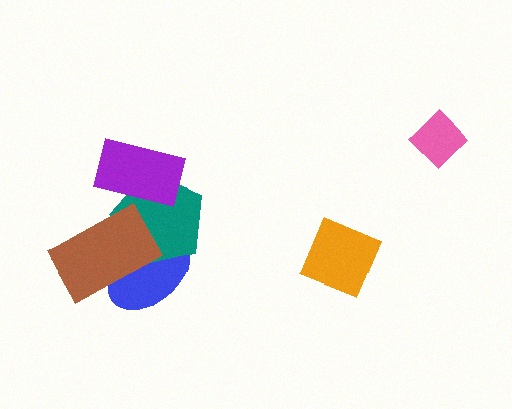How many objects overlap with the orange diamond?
0 objects overlap with the orange diamond.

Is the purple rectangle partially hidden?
No, no other shape covers it.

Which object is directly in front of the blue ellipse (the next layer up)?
The teal pentagon is directly in front of the blue ellipse.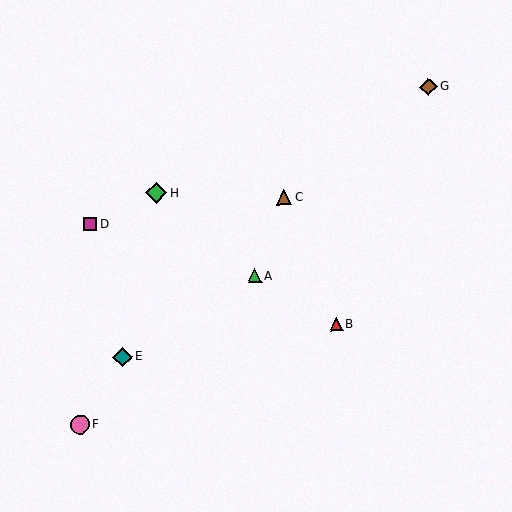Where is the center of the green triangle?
The center of the green triangle is at (255, 276).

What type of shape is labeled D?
Shape D is a magenta square.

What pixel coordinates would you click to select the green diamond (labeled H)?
Click at (156, 193) to select the green diamond H.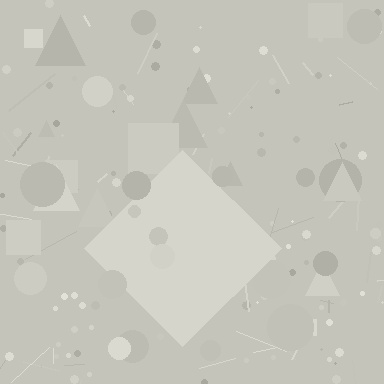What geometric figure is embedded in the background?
A diamond is embedded in the background.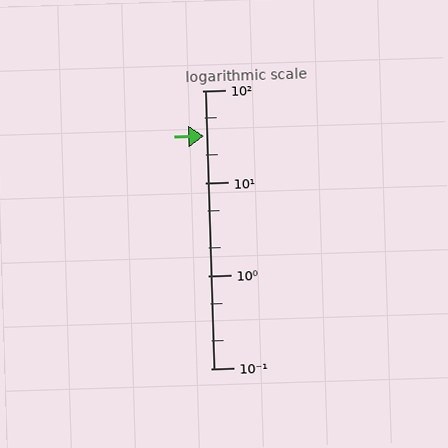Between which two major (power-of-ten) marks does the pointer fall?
The pointer is between 10 and 100.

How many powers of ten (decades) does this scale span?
The scale spans 3 decades, from 0.1 to 100.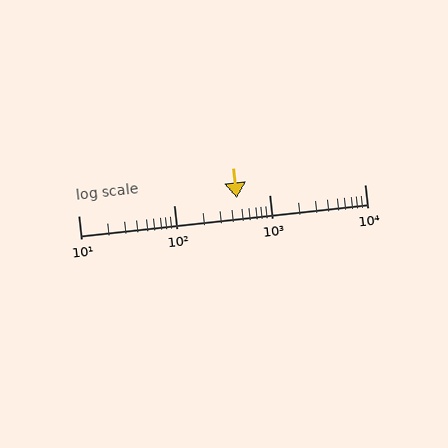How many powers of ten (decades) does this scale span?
The scale spans 3 decades, from 10 to 10000.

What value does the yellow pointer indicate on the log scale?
The pointer indicates approximately 460.